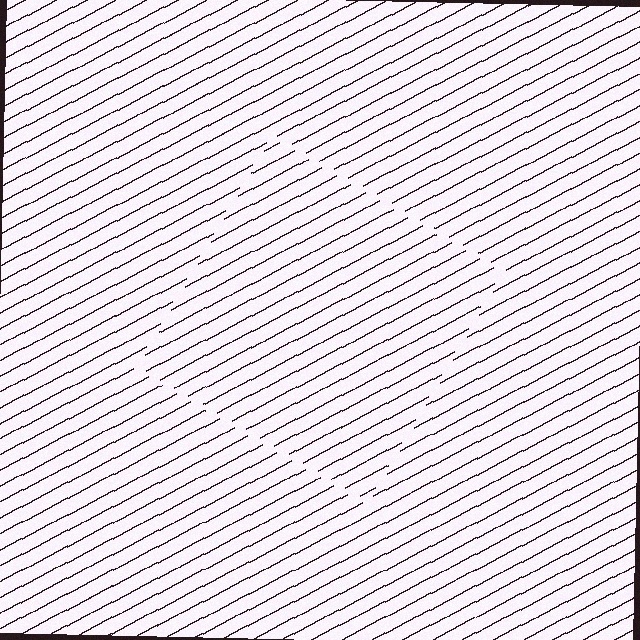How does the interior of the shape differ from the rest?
The interior of the shape contains the same grating, shifted by half a period — the contour is defined by the phase discontinuity where line-ends from the inner and outer gratings abut.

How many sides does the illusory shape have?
4 sides — the line-ends trace a square.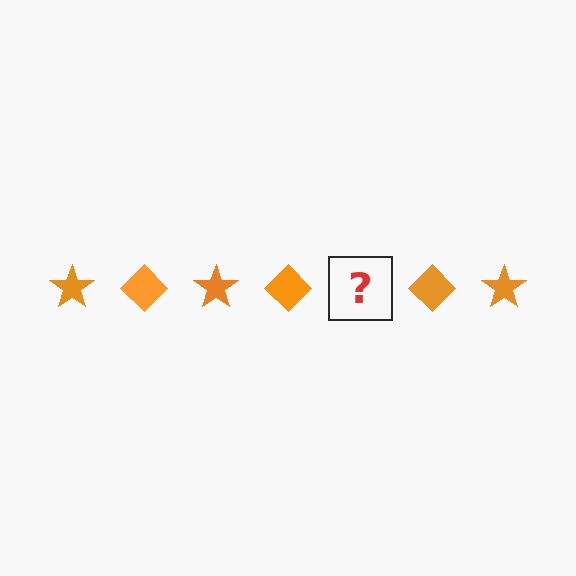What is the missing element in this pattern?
The missing element is an orange star.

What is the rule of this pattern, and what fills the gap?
The rule is that the pattern cycles through star, diamond shapes in orange. The gap should be filled with an orange star.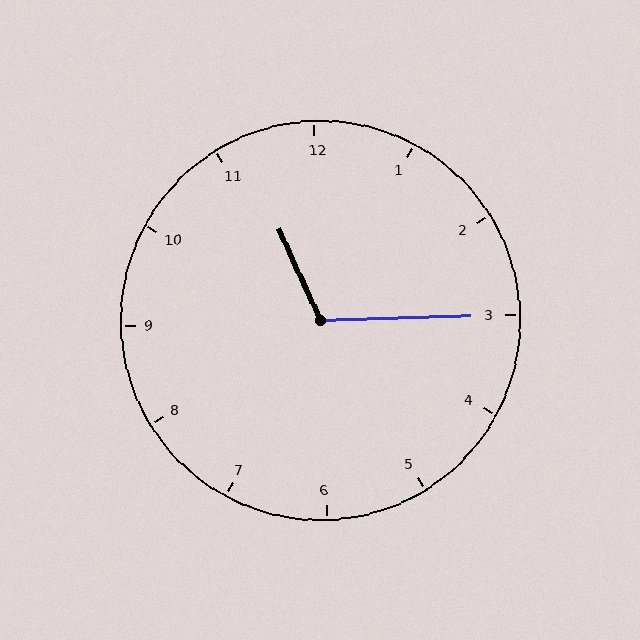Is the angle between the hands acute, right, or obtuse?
It is obtuse.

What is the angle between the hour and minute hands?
Approximately 112 degrees.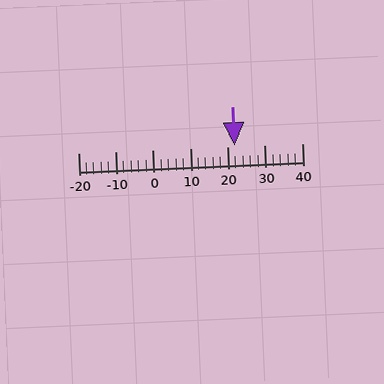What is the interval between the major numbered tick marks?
The major tick marks are spaced 10 units apart.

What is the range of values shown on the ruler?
The ruler shows values from -20 to 40.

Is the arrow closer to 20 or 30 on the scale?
The arrow is closer to 20.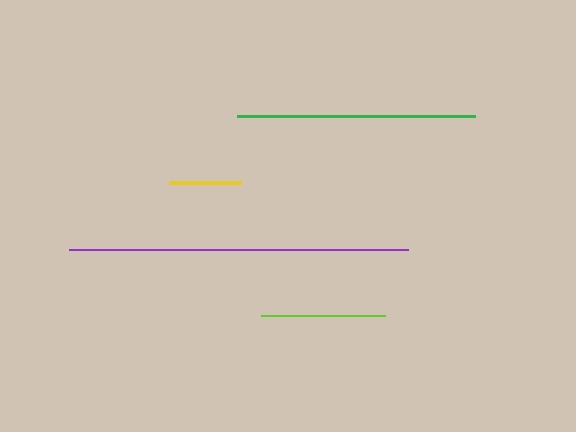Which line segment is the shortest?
The yellow line is the shortest at approximately 73 pixels.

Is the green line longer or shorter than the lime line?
The green line is longer than the lime line.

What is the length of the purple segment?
The purple segment is approximately 339 pixels long.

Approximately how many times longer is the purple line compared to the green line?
The purple line is approximately 1.4 times the length of the green line.